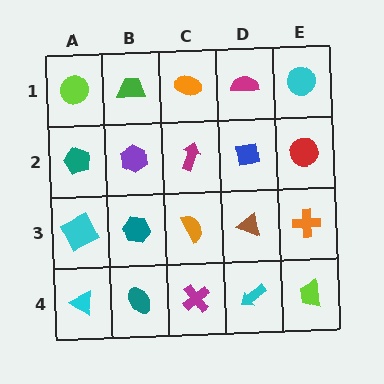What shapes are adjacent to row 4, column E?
An orange cross (row 3, column E), a cyan arrow (row 4, column D).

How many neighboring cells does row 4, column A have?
2.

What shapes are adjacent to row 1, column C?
A magenta arrow (row 2, column C), a green trapezoid (row 1, column B), a magenta semicircle (row 1, column D).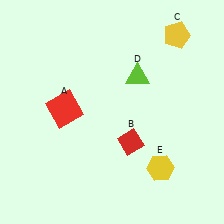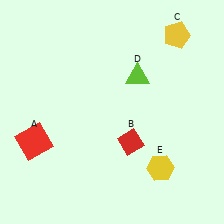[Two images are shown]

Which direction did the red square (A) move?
The red square (A) moved down.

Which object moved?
The red square (A) moved down.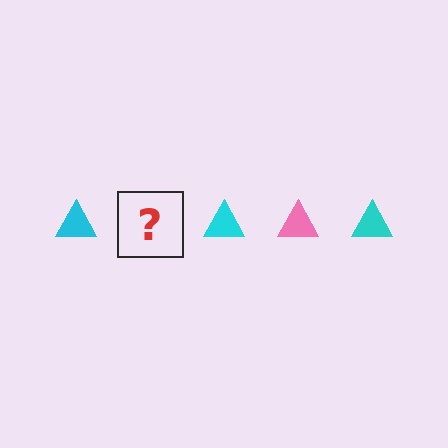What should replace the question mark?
The question mark should be replaced with a pink triangle.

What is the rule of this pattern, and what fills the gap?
The rule is that the pattern cycles through cyan, pink triangles. The gap should be filled with a pink triangle.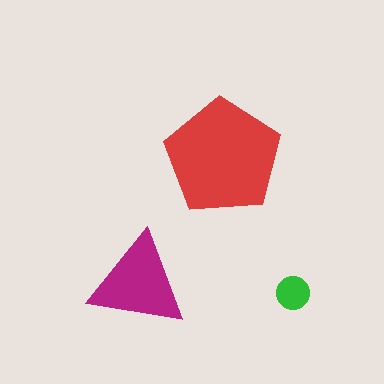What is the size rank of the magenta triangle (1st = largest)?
2nd.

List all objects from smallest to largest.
The green circle, the magenta triangle, the red pentagon.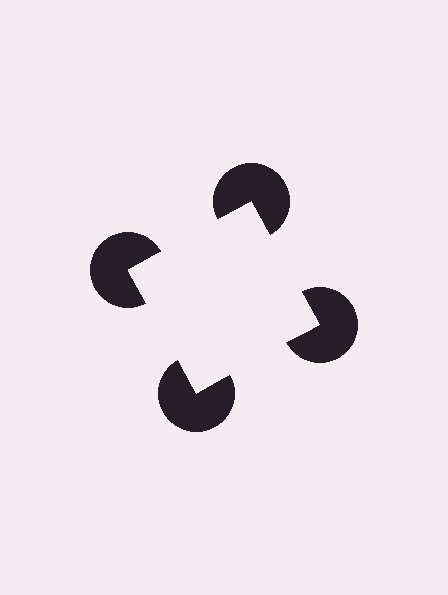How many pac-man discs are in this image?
There are 4 — one at each vertex of the illusory square.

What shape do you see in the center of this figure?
An illusory square — its edges are inferred from the aligned wedge cuts in the pac-man discs, not physically drawn.